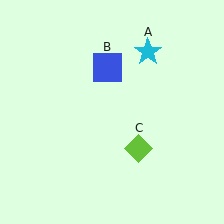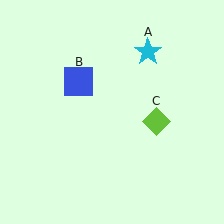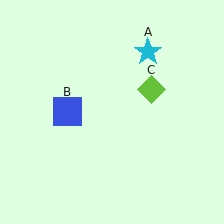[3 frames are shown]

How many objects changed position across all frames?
2 objects changed position: blue square (object B), lime diamond (object C).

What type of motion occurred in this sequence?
The blue square (object B), lime diamond (object C) rotated counterclockwise around the center of the scene.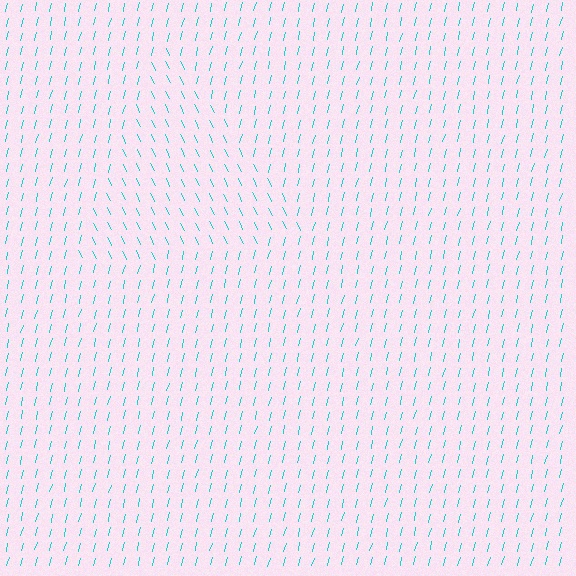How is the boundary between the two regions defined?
The boundary is defined purely by a change in line orientation (approximately 39 degrees difference). All lines are the same color and thickness.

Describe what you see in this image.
The image is filled with small cyan line segments. A triangle region in the image has lines oriented differently from the surrounding lines, creating a visible texture boundary.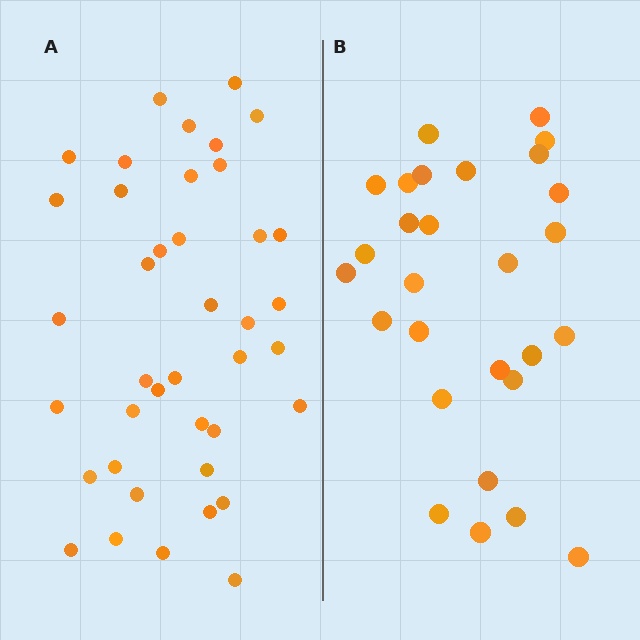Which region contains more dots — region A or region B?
Region A (the left region) has more dots.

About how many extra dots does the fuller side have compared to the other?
Region A has roughly 12 or so more dots than region B.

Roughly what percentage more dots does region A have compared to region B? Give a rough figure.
About 45% more.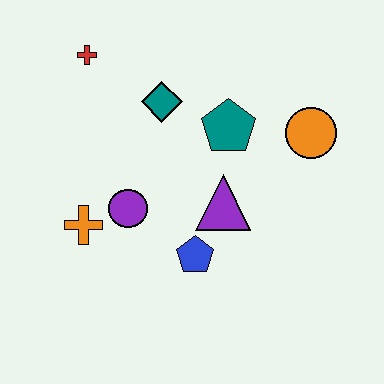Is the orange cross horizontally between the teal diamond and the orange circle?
No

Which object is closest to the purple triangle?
The blue pentagon is closest to the purple triangle.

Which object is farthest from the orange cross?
The orange circle is farthest from the orange cross.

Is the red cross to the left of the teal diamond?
Yes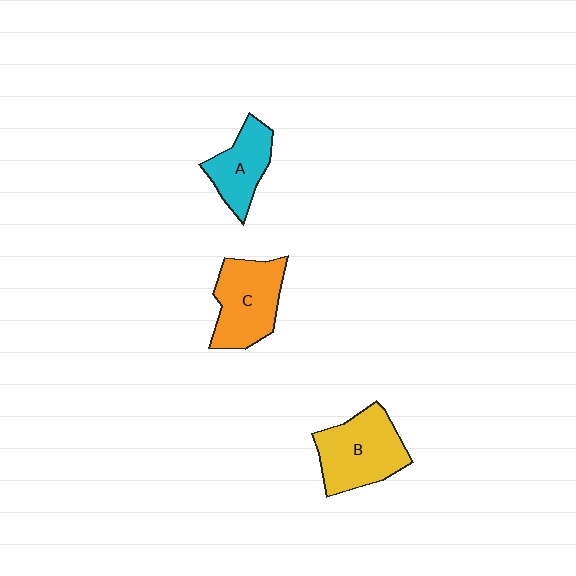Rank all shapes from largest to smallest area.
From largest to smallest: B (yellow), C (orange), A (cyan).